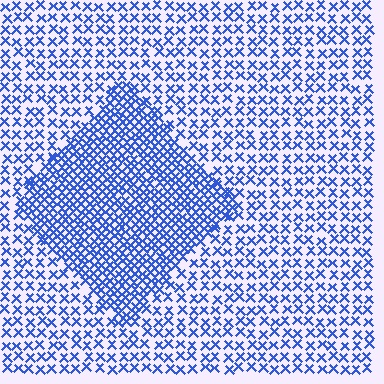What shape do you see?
I see a diamond.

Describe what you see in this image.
The image contains small blue elements arranged at two different densities. A diamond-shaped region is visible where the elements are more densely packed than the surrounding area.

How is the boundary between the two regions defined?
The boundary is defined by a change in element density (approximately 2.1x ratio). All elements are the same color, size, and shape.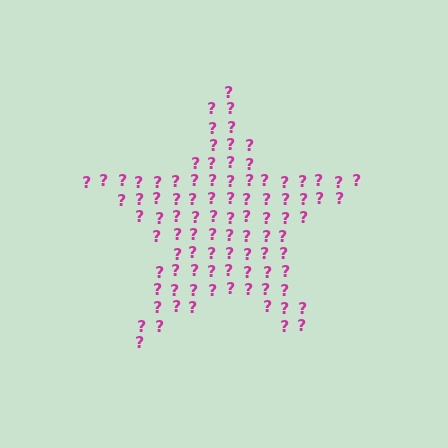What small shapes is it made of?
It is made of small question marks.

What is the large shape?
The large shape is a star.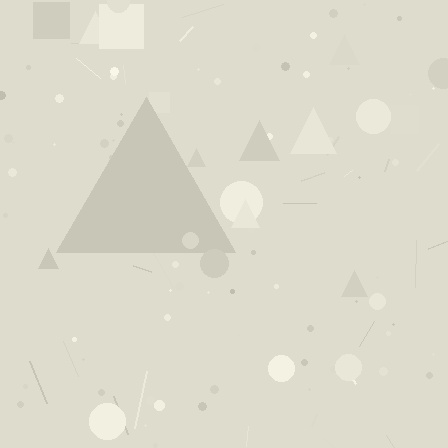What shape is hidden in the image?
A triangle is hidden in the image.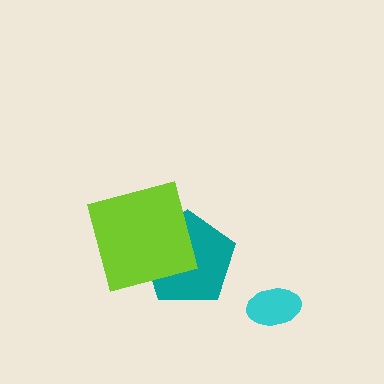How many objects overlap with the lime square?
1 object overlaps with the lime square.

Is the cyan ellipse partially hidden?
No, no other shape covers it.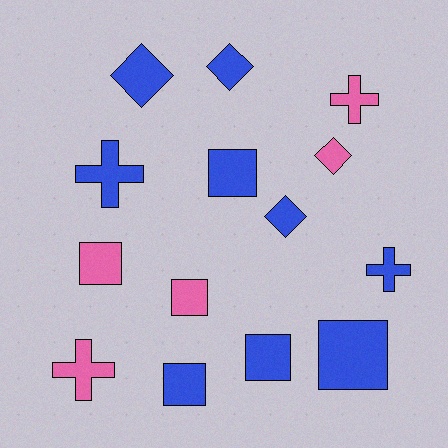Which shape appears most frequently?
Square, with 6 objects.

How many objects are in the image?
There are 14 objects.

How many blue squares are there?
There are 4 blue squares.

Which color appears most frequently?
Blue, with 9 objects.